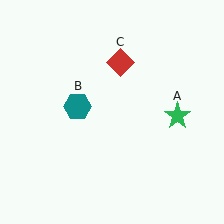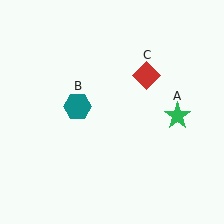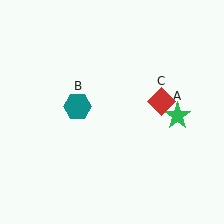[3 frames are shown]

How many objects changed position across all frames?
1 object changed position: red diamond (object C).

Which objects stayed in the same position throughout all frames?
Green star (object A) and teal hexagon (object B) remained stationary.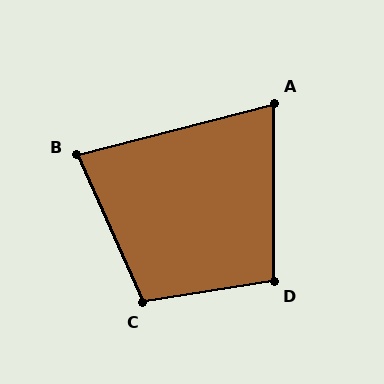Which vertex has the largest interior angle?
C, at approximately 105 degrees.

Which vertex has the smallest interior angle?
A, at approximately 75 degrees.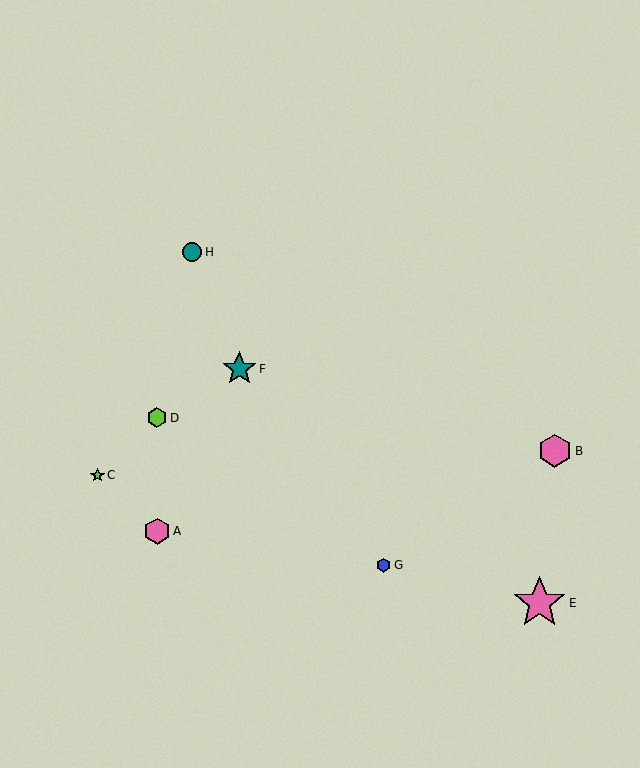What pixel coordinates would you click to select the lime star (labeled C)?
Click at (98, 475) to select the lime star C.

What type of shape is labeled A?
Shape A is a pink hexagon.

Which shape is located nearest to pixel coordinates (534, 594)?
The pink star (labeled E) at (540, 603) is nearest to that location.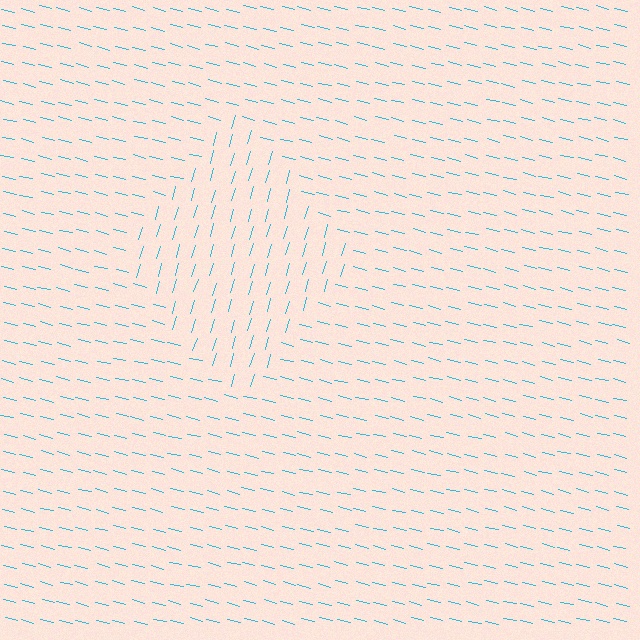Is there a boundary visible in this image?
Yes, there is a texture boundary formed by a change in line orientation.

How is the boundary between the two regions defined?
The boundary is defined purely by a change in line orientation (approximately 88 degrees difference). All lines are the same color and thickness.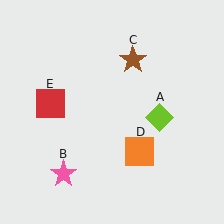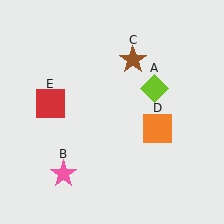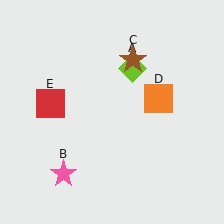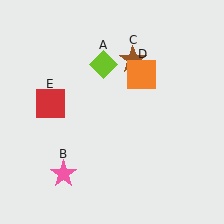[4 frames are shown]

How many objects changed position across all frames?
2 objects changed position: lime diamond (object A), orange square (object D).